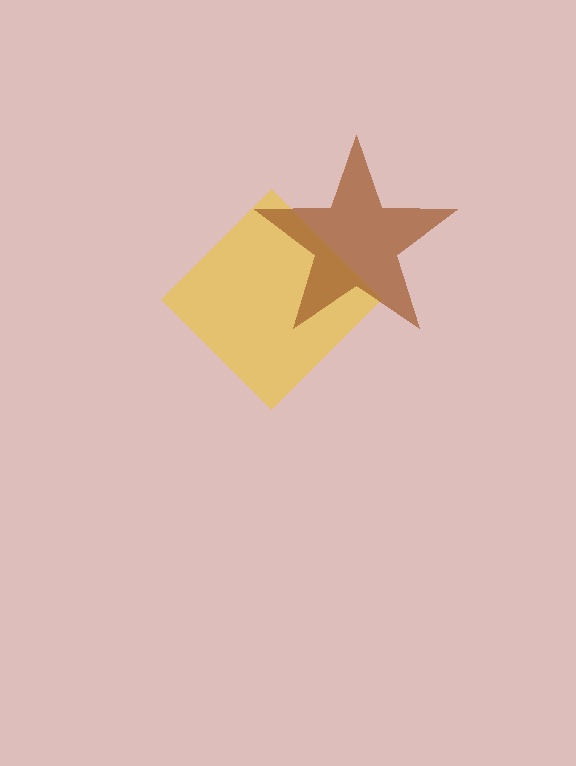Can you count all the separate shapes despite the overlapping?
Yes, there are 2 separate shapes.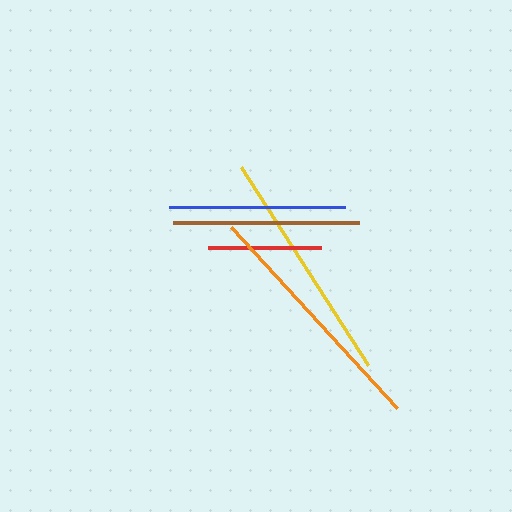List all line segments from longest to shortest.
From longest to shortest: orange, yellow, brown, blue, red.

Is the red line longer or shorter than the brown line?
The brown line is longer than the red line.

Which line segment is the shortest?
The red line is the shortest at approximately 112 pixels.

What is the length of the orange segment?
The orange segment is approximately 245 pixels long.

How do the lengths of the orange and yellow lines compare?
The orange and yellow lines are approximately the same length.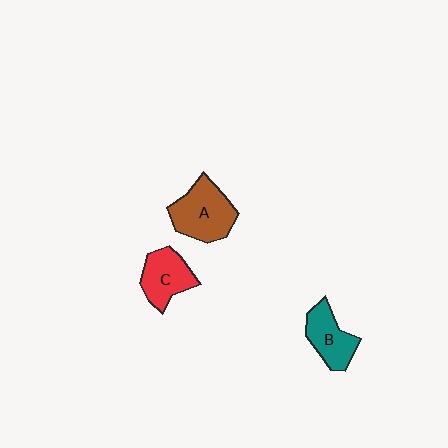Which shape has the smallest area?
Shape B (teal).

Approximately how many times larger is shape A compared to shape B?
Approximately 1.4 times.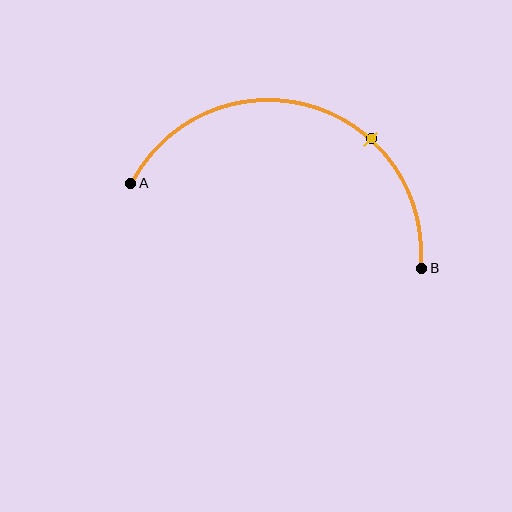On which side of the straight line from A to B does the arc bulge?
The arc bulges above the straight line connecting A and B.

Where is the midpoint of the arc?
The arc midpoint is the point on the curve farthest from the straight line joining A and B. It sits above that line.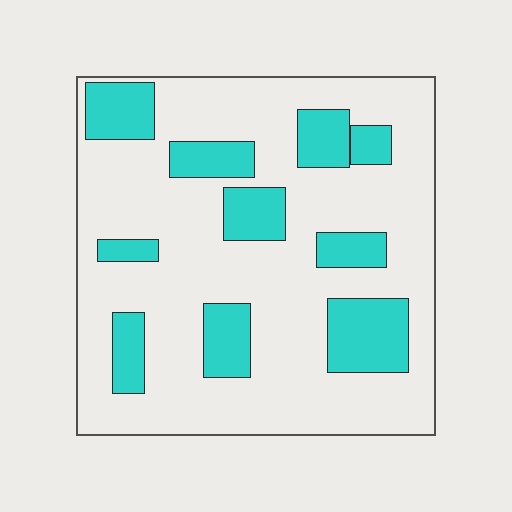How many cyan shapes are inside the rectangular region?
10.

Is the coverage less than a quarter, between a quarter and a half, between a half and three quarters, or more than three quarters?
Less than a quarter.